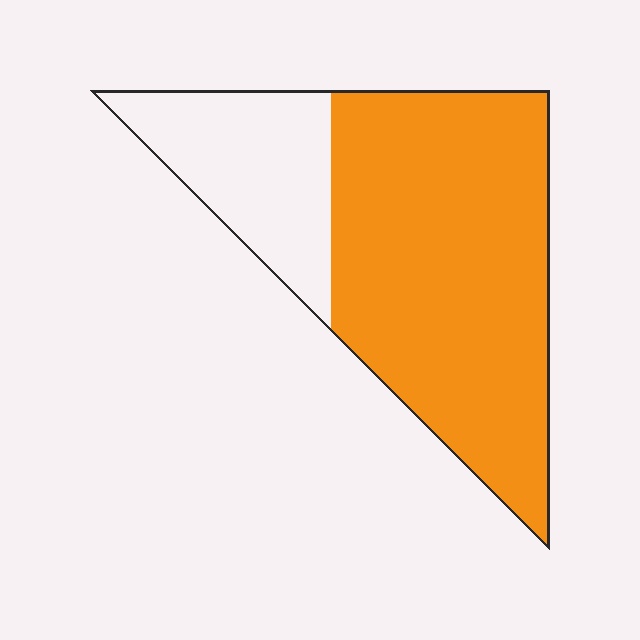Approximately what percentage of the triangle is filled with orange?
Approximately 70%.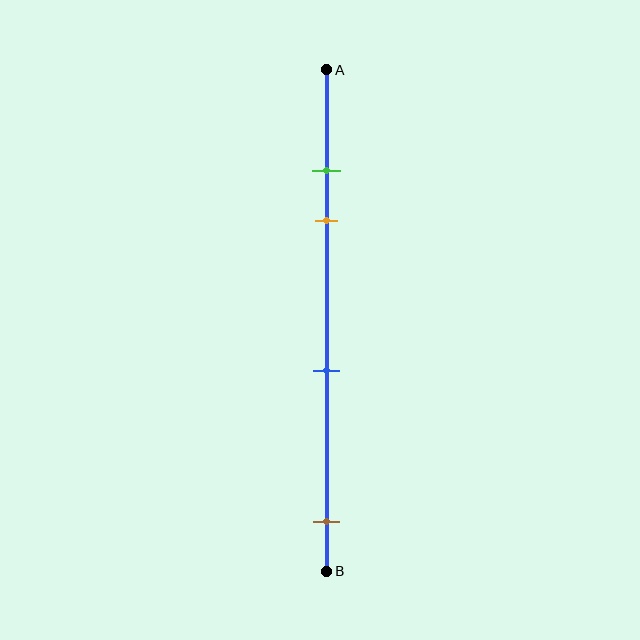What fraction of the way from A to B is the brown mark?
The brown mark is approximately 90% (0.9) of the way from A to B.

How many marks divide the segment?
There are 4 marks dividing the segment.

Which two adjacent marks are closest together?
The green and orange marks are the closest adjacent pair.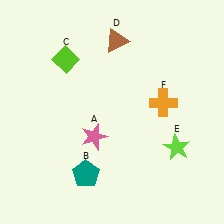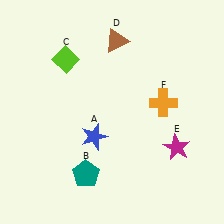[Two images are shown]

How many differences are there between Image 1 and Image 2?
There are 2 differences between the two images.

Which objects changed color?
A changed from pink to blue. E changed from lime to magenta.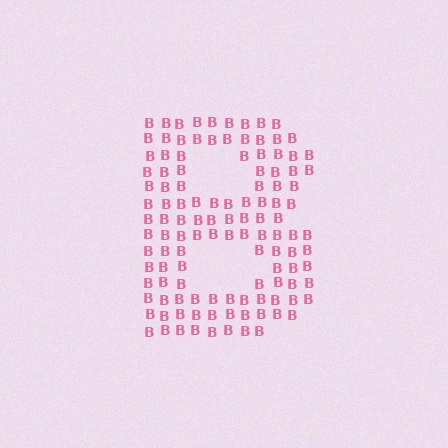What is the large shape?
The large shape is the letter B.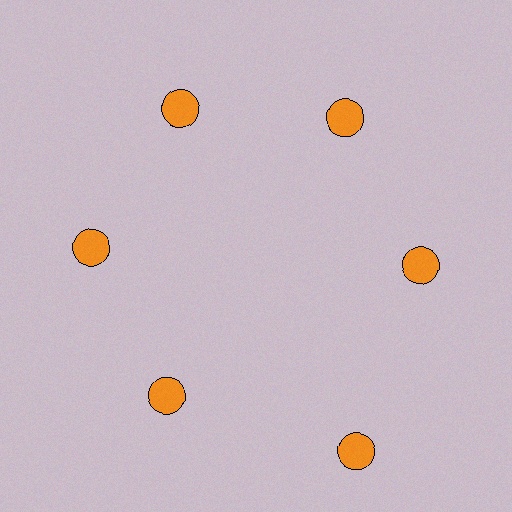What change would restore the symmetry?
The symmetry would be restored by moving it inward, back onto the ring so that all 6 circles sit at equal angles and equal distance from the center.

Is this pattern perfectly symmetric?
No. The 6 orange circles are arranged in a ring, but one element near the 5 o'clock position is pushed outward from the center, breaking the 6-fold rotational symmetry.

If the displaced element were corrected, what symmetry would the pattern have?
It would have 6-fold rotational symmetry — the pattern would map onto itself every 60 degrees.